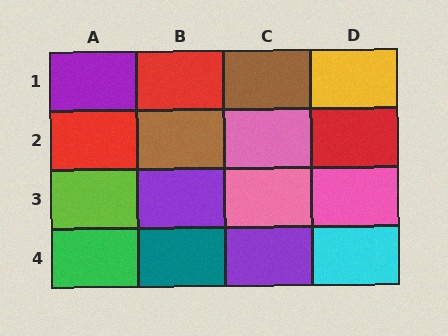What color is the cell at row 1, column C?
Brown.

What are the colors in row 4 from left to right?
Green, teal, purple, cyan.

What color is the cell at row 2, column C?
Pink.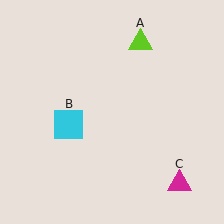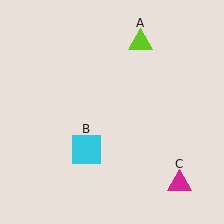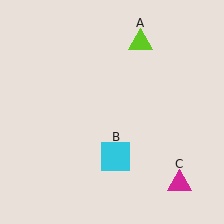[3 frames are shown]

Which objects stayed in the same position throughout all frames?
Lime triangle (object A) and magenta triangle (object C) remained stationary.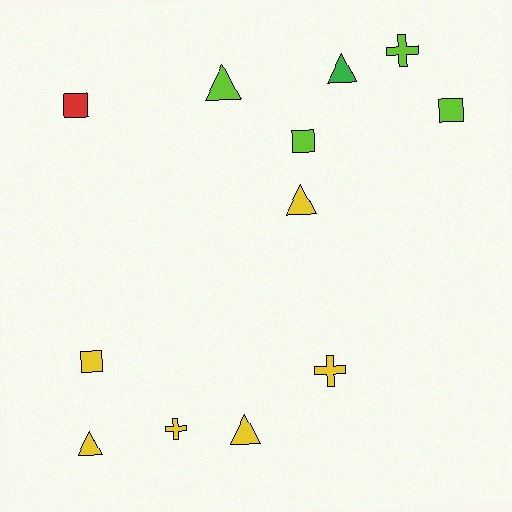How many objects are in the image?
There are 12 objects.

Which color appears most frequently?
Yellow, with 6 objects.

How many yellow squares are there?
There is 1 yellow square.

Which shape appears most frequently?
Triangle, with 5 objects.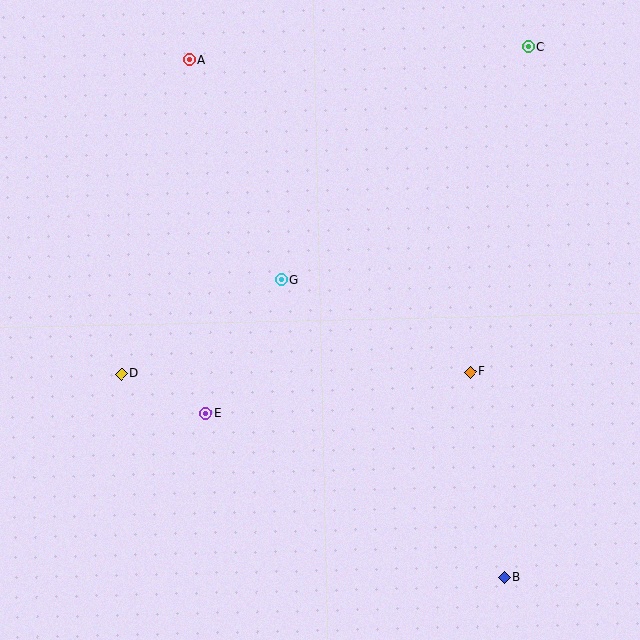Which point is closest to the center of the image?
Point G at (282, 280) is closest to the center.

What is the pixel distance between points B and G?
The distance between B and G is 371 pixels.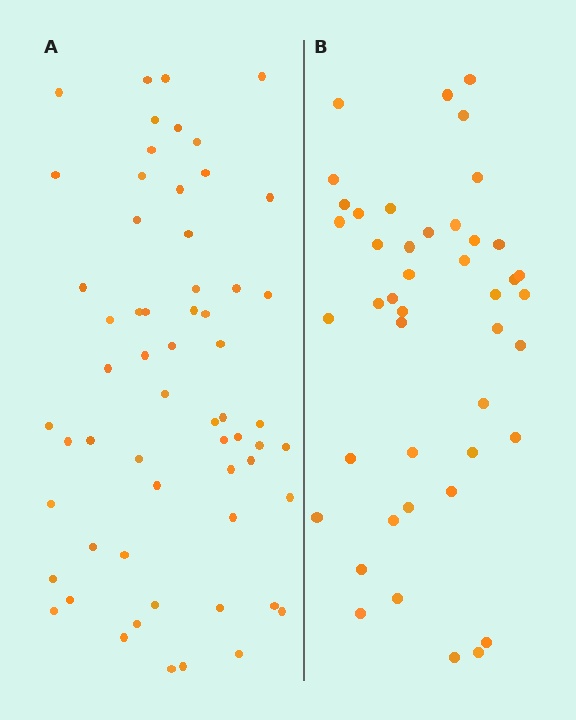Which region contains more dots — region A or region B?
Region A (the left region) has more dots.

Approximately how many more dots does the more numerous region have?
Region A has approximately 15 more dots than region B.